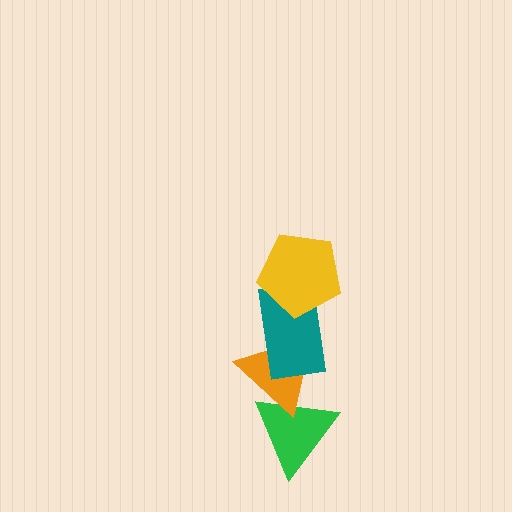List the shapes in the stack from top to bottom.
From top to bottom: the yellow pentagon, the teal rectangle, the orange triangle, the green triangle.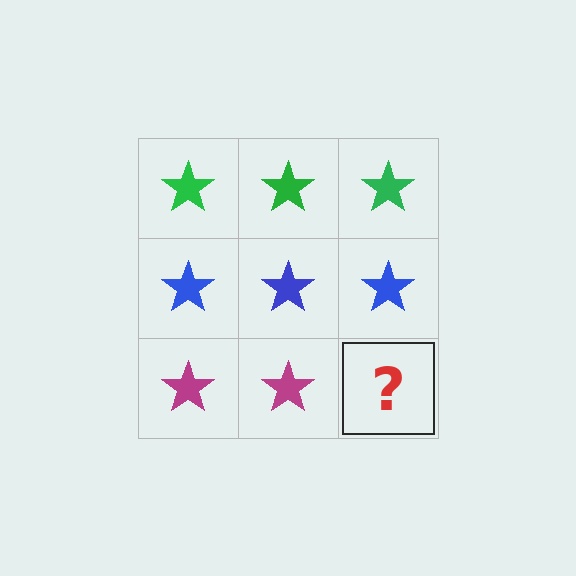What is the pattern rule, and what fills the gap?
The rule is that each row has a consistent color. The gap should be filled with a magenta star.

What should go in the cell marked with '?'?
The missing cell should contain a magenta star.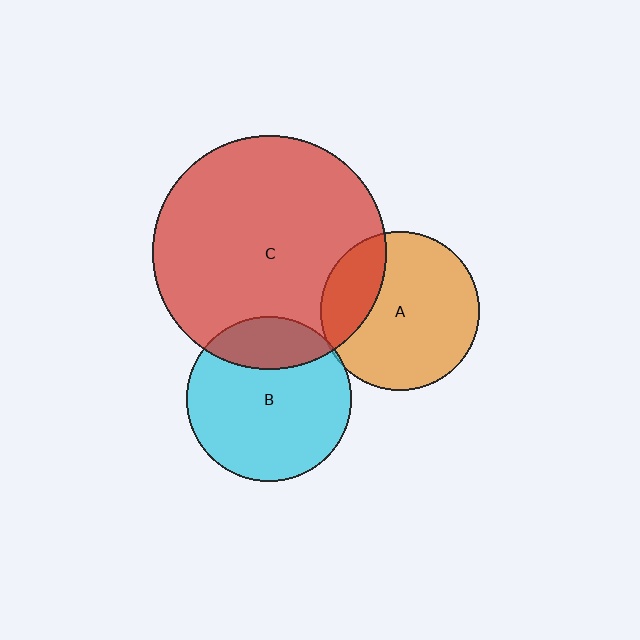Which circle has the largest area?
Circle C (red).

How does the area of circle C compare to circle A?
Approximately 2.2 times.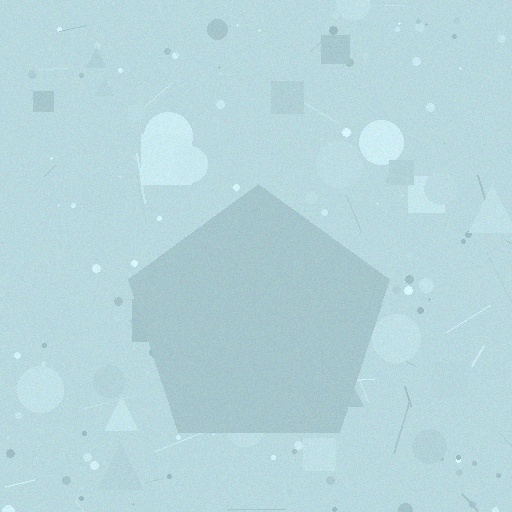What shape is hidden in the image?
A pentagon is hidden in the image.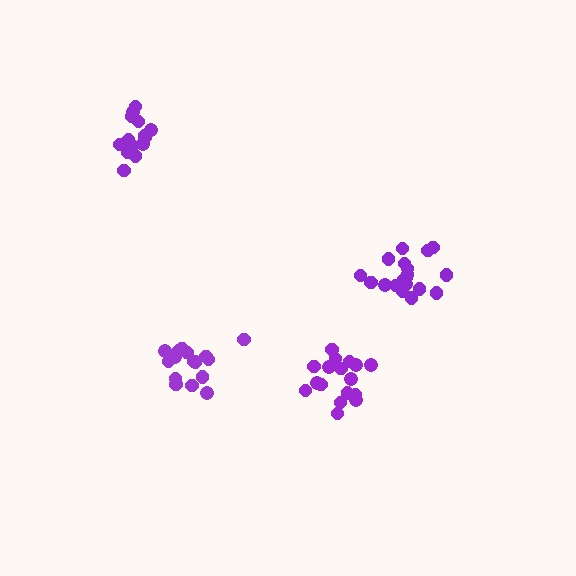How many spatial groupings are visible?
There are 4 spatial groupings.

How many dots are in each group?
Group 1: 14 dots, Group 2: 16 dots, Group 3: 19 dots, Group 4: 17 dots (66 total).